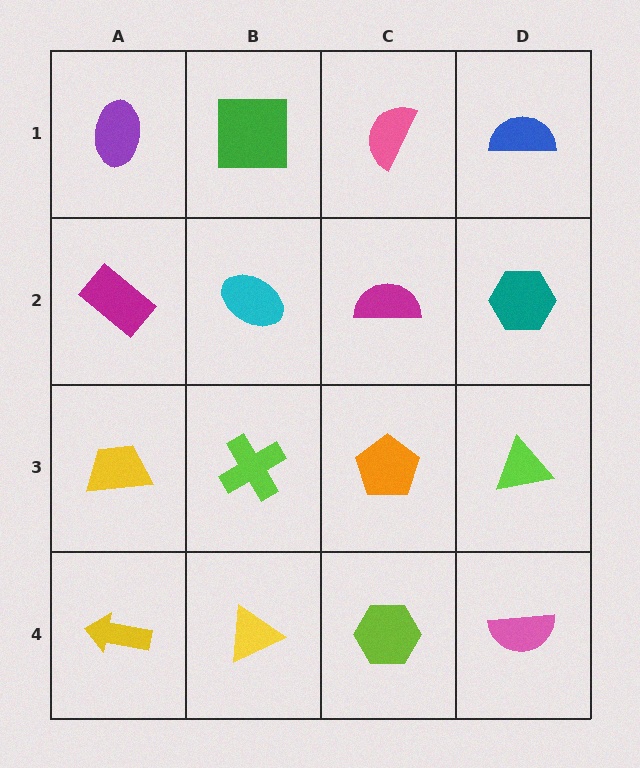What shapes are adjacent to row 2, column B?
A green square (row 1, column B), a lime cross (row 3, column B), a magenta rectangle (row 2, column A), a magenta semicircle (row 2, column C).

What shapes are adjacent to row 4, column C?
An orange pentagon (row 3, column C), a yellow triangle (row 4, column B), a pink semicircle (row 4, column D).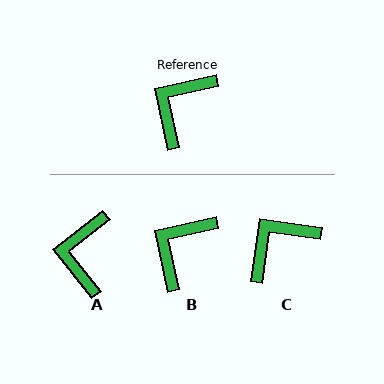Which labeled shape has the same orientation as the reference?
B.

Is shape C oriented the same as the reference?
No, it is off by about 21 degrees.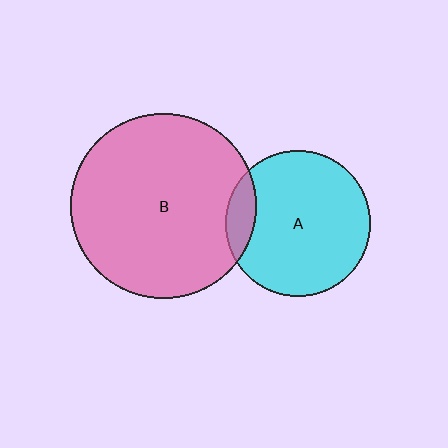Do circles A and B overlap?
Yes.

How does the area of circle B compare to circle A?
Approximately 1.6 times.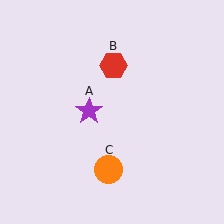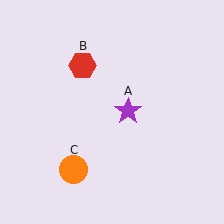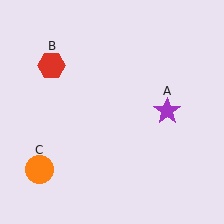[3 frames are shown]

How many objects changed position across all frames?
3 objects changed position: purple star (object A), red hexagon (object B), orange circle (object C).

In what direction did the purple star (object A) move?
The purple star (object A) moved right.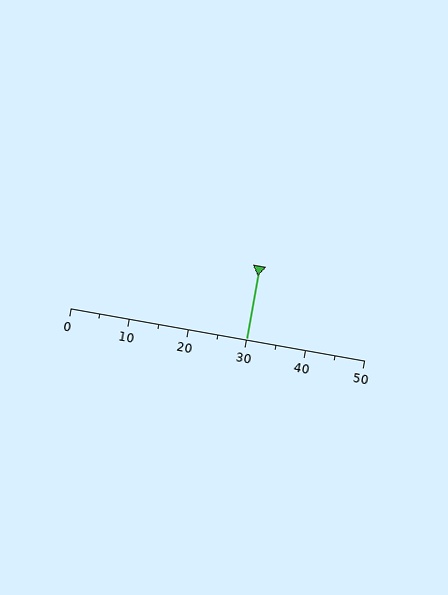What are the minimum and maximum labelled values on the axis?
The axis runs from 0 to 50.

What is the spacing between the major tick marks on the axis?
The major ticks are spaced 10 apart.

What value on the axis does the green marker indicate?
The marker indicates approximately 30.